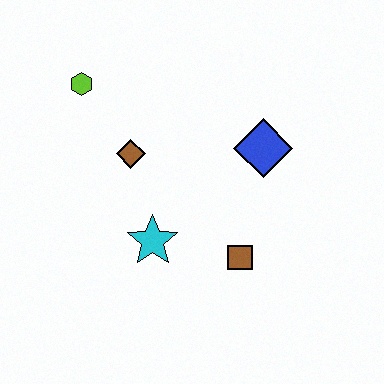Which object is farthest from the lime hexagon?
The brown square is farthest from the lime hexagon.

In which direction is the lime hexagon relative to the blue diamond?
The lime hexagon is to the left of the blue diamond.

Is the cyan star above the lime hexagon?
No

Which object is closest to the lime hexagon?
The brown diamond is closest to the lime hexagon.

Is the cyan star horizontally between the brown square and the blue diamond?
No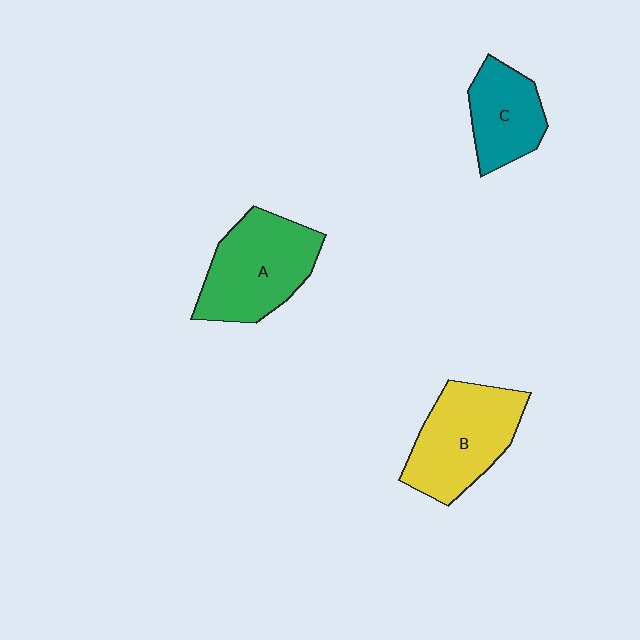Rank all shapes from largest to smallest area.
From largest to smallest: A (green), B (yellow), C (teal).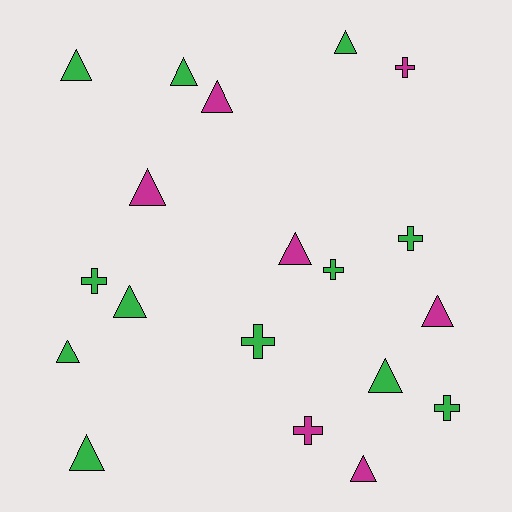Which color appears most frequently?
Green, with 12 objects.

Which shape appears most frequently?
Triangle, with 12 objects.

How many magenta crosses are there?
There are 2 magenta crosses.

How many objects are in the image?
There are 19 objects.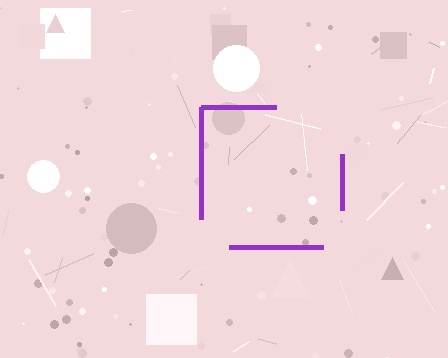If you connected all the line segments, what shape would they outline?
They would outline a square.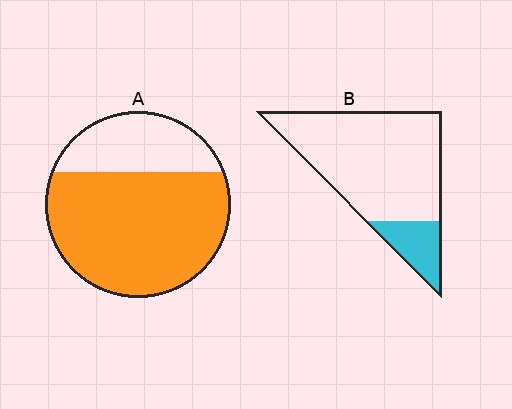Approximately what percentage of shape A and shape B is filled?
A is approximately 70% and B is approximately 15%.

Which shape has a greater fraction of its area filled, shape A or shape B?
Shape A.